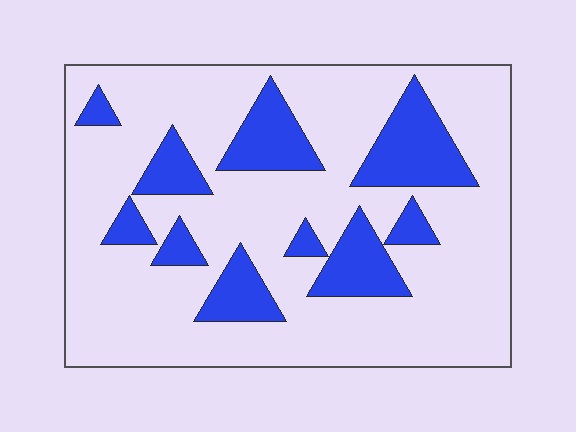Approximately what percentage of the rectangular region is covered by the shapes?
Approximately 25%.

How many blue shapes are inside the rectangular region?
10.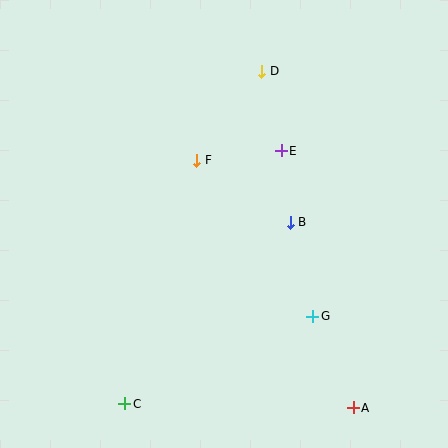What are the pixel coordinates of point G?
Point G is at (313, 316).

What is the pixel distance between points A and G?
The distance between A and G is 100 pixels.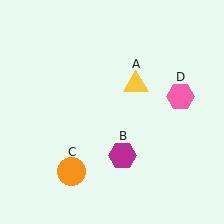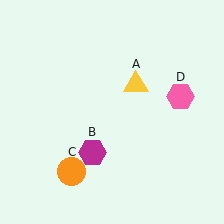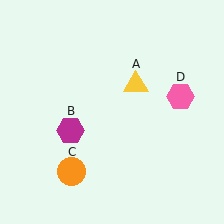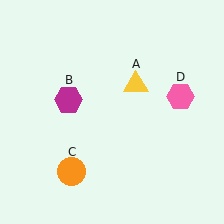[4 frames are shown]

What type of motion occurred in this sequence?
The magenta hexagon (object B) rotated clockwise around the center of the scene.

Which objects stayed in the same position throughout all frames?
Yellow triangle (object A) and orange circle (object C) and pink hexagon (object D) remained stationary.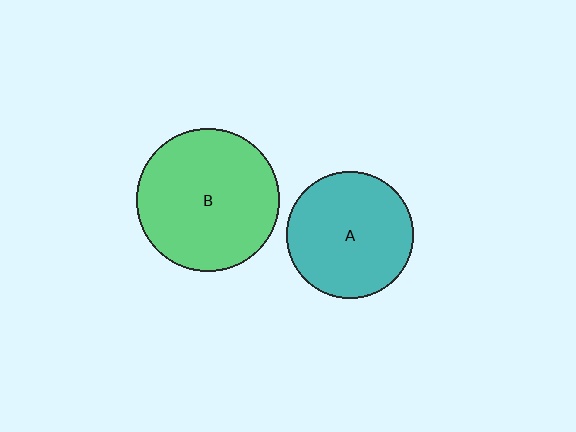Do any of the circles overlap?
No, none of the circles overlap.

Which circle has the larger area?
Circle B (green).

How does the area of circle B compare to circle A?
Approximately 1.3 times.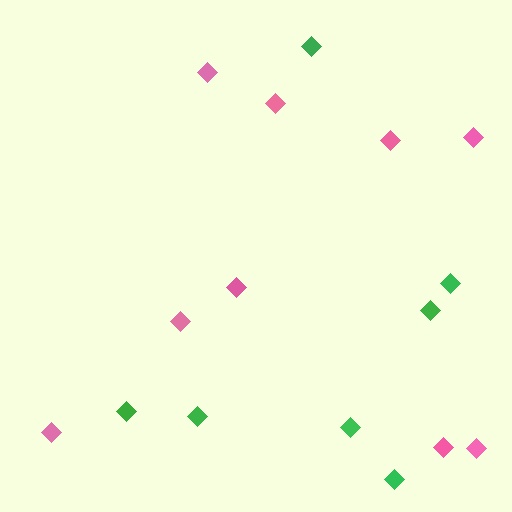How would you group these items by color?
There are 2 groups: one group of pink diamonds (9) and one group of green diamonds (7).